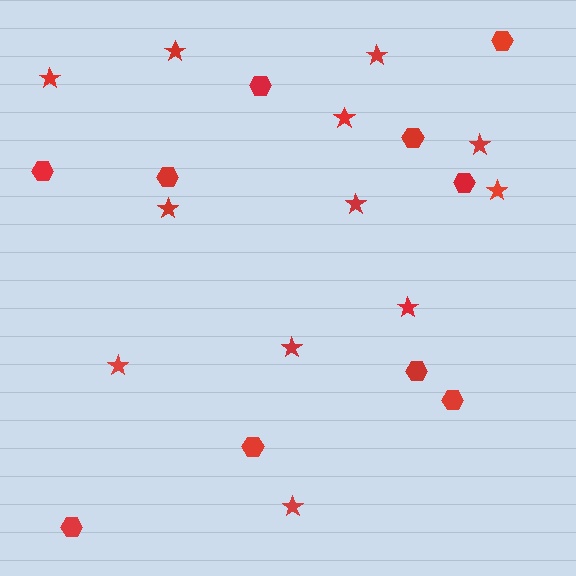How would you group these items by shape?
There are 2 groups: one group of stars (12) and one group of hexagons (10).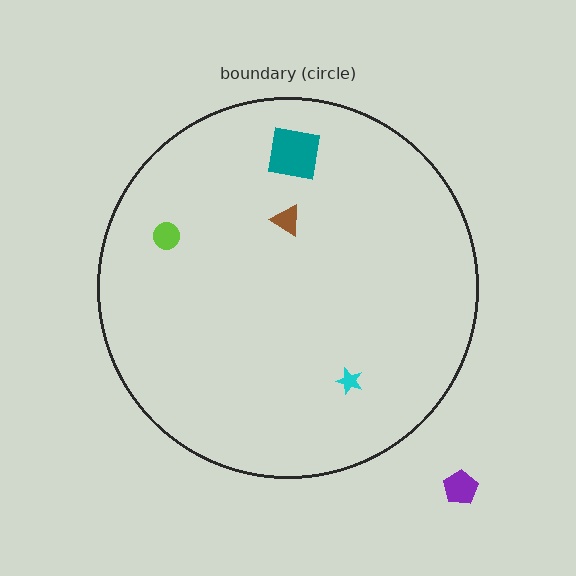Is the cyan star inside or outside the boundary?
Inside.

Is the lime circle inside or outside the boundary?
Inside.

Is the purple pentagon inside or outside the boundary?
Outside.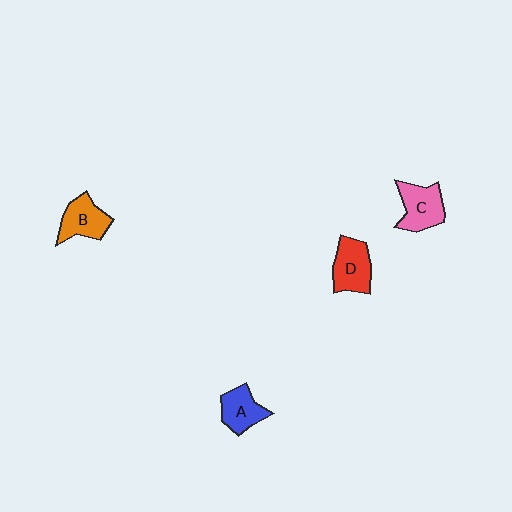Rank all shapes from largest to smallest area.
From largest to smallest: C (pink), D (red), B (orange), A (blue).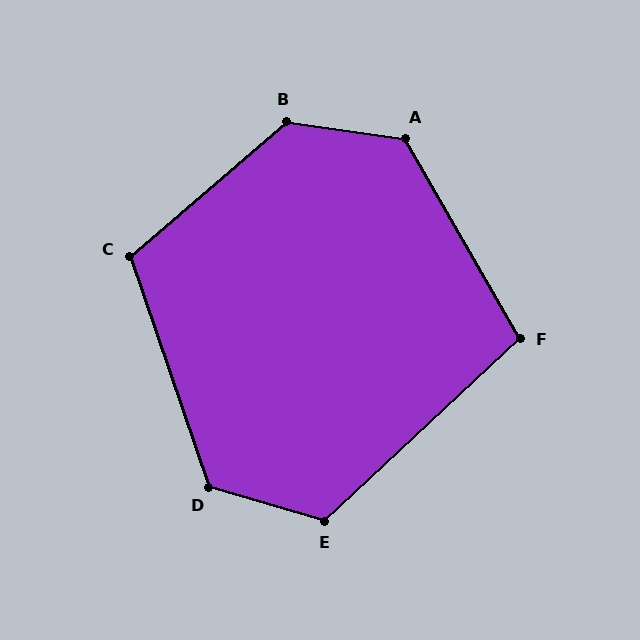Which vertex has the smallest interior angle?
F, at approximately 103 degrees.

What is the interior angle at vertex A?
Approximately 128 degrees (obtuse).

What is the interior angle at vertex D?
Approximately 125 degrees (obtuse).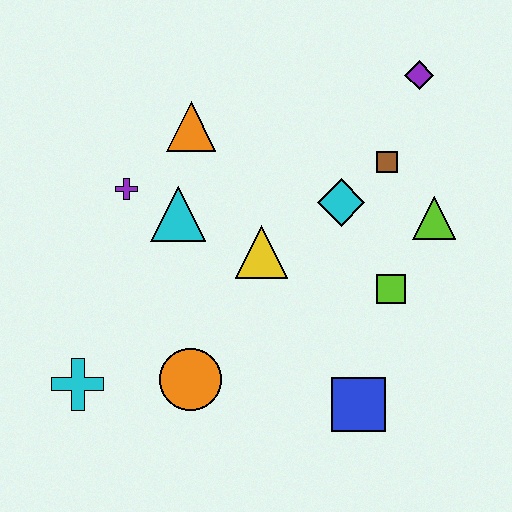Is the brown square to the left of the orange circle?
No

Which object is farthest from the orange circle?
The purple diamond is farthest from the orange circle.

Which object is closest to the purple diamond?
The brown square is closest to the purple diamond.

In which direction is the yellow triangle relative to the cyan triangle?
The yellow triangle is to the right of the cyan triangle.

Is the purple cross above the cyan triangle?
Yes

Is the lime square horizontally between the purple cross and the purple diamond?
Yes